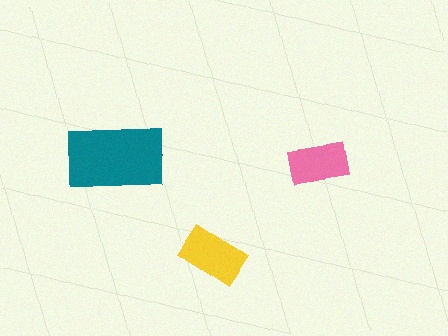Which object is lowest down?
The yellow rectangle is bottommost.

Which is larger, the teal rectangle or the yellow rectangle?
The teal one.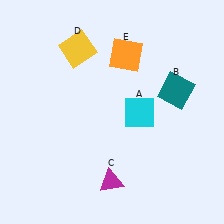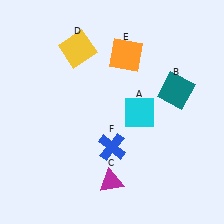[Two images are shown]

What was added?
A blue cross (F) was added in Image 2.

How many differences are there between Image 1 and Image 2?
There is 1 difference between the two images.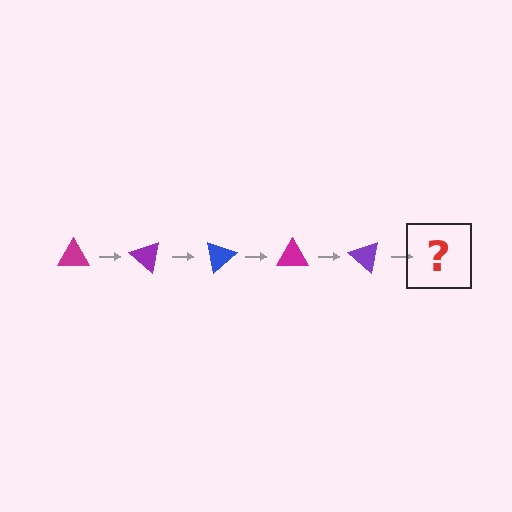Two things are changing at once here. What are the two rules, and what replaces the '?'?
The two rules are that it rotates 40 degrees each step and the color cycles through magenta, purple, and blue. The '?' should be a blue triangle, rotated 200 degrees from the start.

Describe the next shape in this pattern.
It should be a blue triangle, rotated 200 degrees from the start.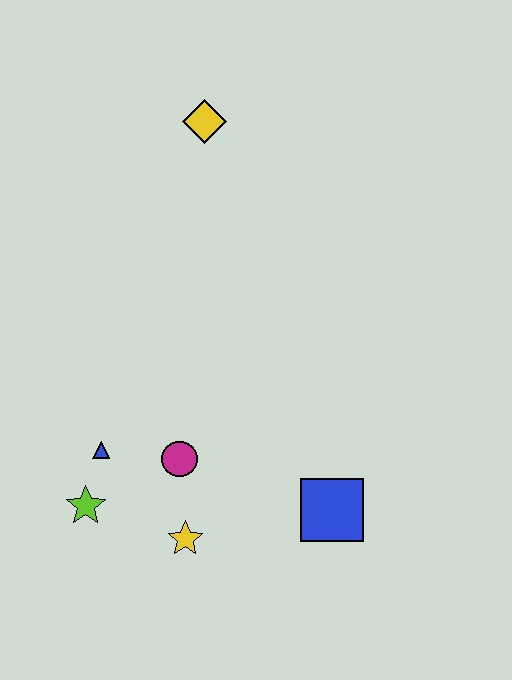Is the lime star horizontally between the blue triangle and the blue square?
No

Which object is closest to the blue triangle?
The lime star is closest to the blue triangle.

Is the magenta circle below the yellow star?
No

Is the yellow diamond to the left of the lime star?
No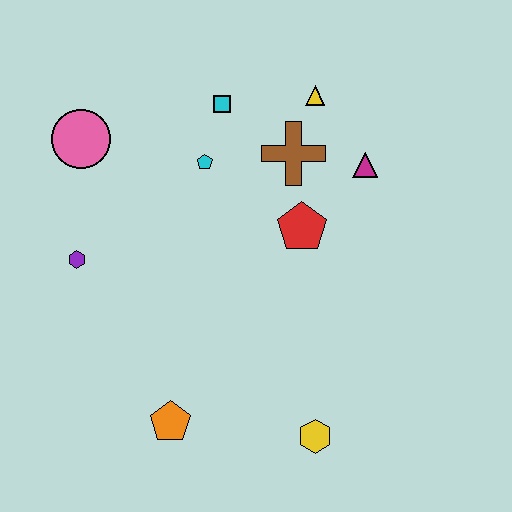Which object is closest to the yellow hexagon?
The orange pentagon is closest to the yellow hexagon.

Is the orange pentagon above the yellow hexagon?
Yes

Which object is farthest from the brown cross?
The orange pentagon is farthest from the brown cross.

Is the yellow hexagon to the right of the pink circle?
Yes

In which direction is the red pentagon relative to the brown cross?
The red pentagon is below the brown cross.